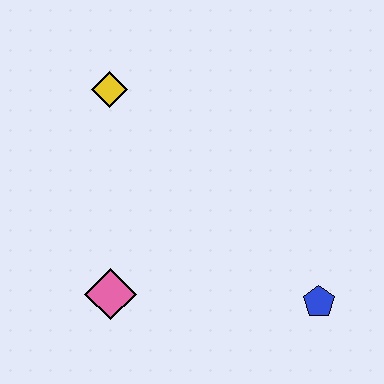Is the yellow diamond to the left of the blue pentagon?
Yes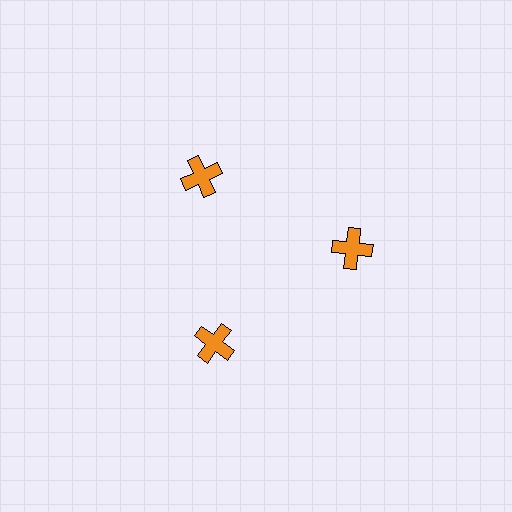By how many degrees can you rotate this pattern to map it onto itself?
The pattern maps onto itself every 120 degrees of rotation.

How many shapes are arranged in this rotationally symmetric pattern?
There are 3 shapes, arranged in 3 groups of 1.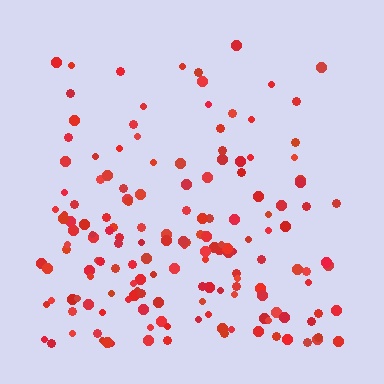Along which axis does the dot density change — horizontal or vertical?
Vertical.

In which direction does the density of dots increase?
From top to bottom, with the bottom side densest.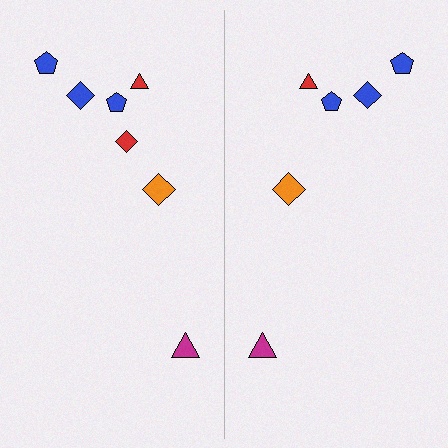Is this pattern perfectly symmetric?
No, the pattern is not perfectly symmetric. A red diamond is missing from the right side.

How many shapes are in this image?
There are 13 shapes in this image.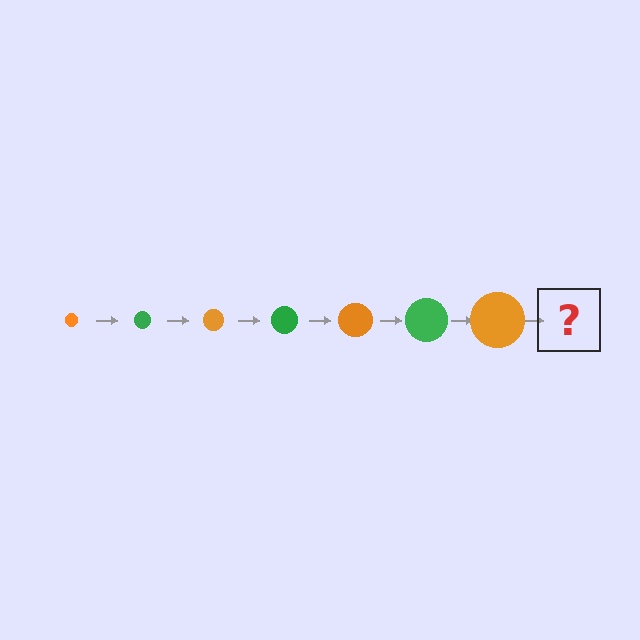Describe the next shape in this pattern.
It should be a green circle, larger than the previous one.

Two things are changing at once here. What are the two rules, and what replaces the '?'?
The two rules are that the circle grows larger each step and the color cycles through orange and green. The '?' should be a green circle, larger than the previous one.